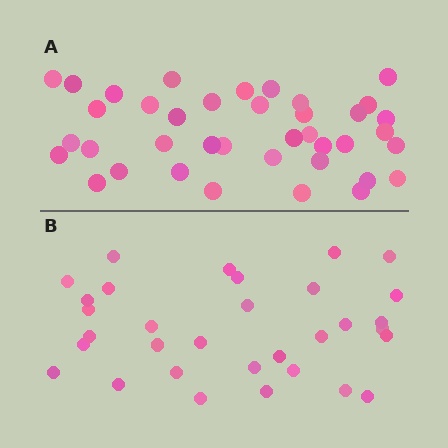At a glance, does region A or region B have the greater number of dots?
Region A (the top region) has more dots.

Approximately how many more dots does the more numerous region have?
Region A has roughly 8 or so more dots than region B.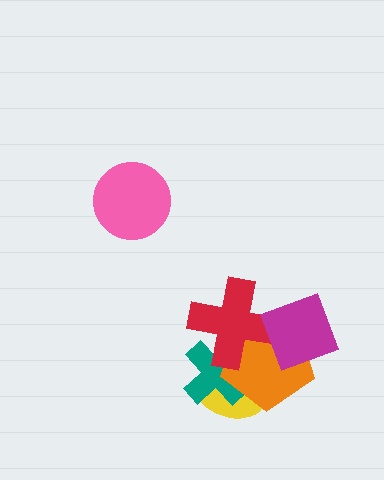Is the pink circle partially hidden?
No, no other shape covers it.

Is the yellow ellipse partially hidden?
Yes, it is partially covered by another shape.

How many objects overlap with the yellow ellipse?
3 objects overlap with the yellow ellipse.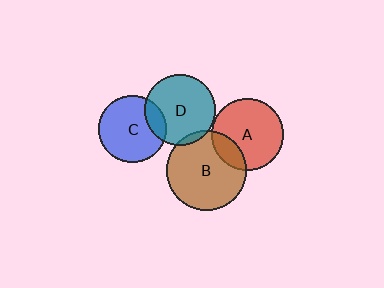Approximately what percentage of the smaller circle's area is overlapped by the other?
Approximately 20%.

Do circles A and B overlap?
Yes.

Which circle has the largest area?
Circle B (brown).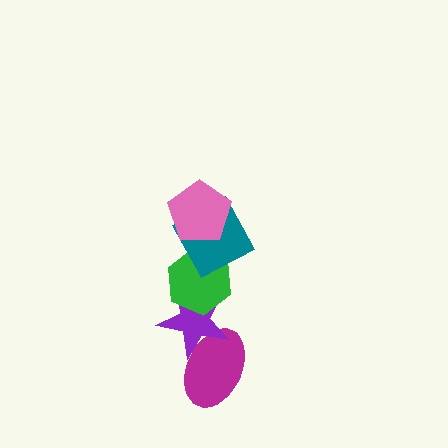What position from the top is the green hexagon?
The green hexagon is 3rd from the top.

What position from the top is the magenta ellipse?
The magenta ellipse is 5th from the top.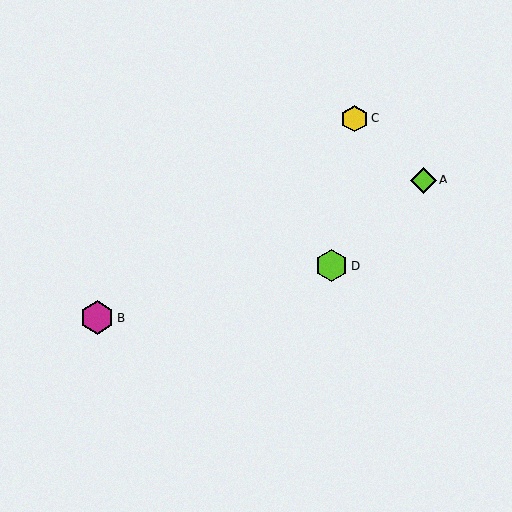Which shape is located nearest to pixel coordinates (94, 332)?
The magenta hexagon (labeled B) at (97, 318) is nearest to that location.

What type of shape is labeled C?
Shape C is a yellow hexagon.